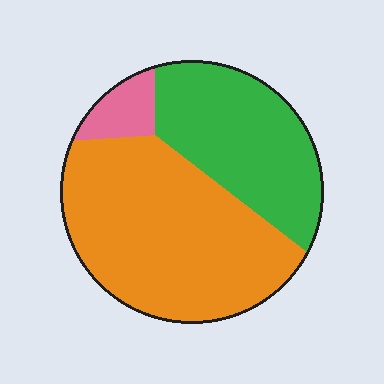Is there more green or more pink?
Green.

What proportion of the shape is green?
Green takes up about three eighths (3/8) of the shape.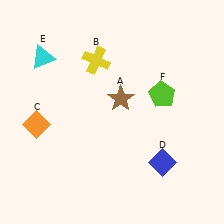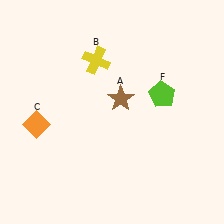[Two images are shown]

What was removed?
The blue diamond (D), the cyan triangle (E) were removed in Image 2.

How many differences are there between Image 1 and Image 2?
There are 2 differences between the two images.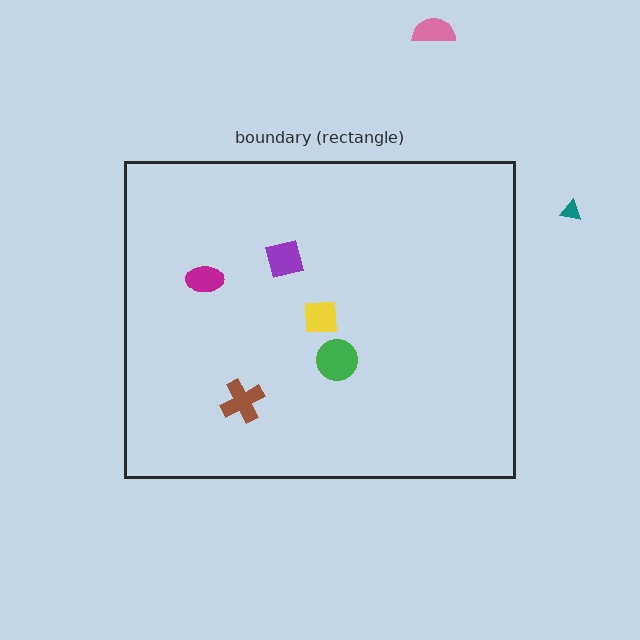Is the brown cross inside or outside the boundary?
Inside.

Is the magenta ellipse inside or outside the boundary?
Inside.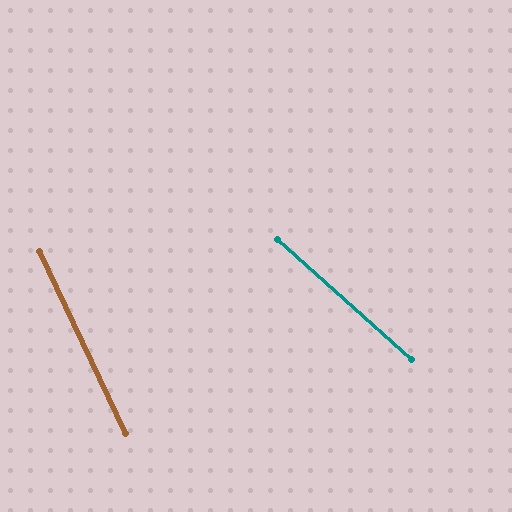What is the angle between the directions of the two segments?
Approximately 23 degrees.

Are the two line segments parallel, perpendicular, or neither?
Neither parallel nor perpendicular — they differ by about 23°.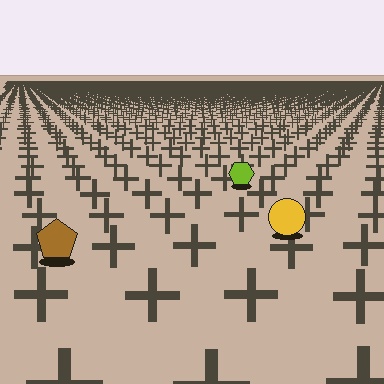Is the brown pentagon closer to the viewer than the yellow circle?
Yes. The brown pentagon is closer — you can tell from the texture gradient: the ground texture is coarser near it.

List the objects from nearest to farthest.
From nearest to farthest: the brown pentagon, the yellow circle, the lime hexagon.